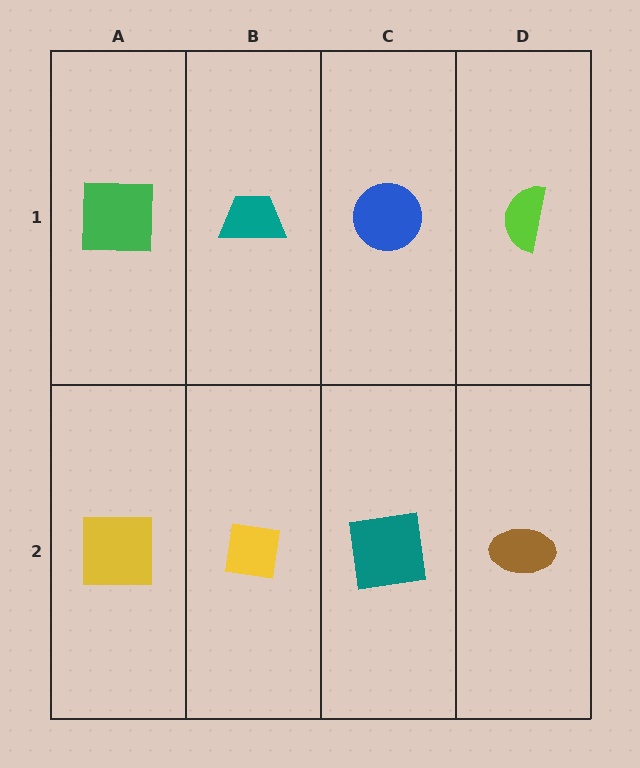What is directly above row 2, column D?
A lime semicircle.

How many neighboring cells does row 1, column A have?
2.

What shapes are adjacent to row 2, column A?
A green square (row 1, column A), a yellow square (row 2, column B).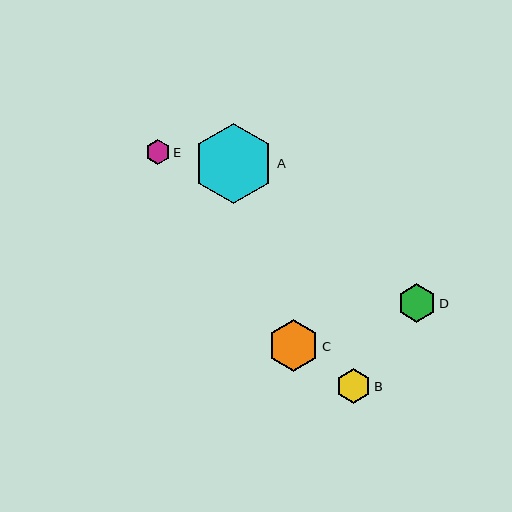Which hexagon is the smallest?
Hexagon E is the smallest with a size of approximately 25 pixels.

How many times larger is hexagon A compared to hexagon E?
Hexagon A is approximately 3.2 times the size of hexagon E.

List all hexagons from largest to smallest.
From largest to smallest: A, C, D, B, E.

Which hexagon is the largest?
Hexagon A is the largest with a size of approximately 80 pixels.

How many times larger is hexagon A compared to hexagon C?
Hexagon A is approximately 1.6 times the size of hexagon C.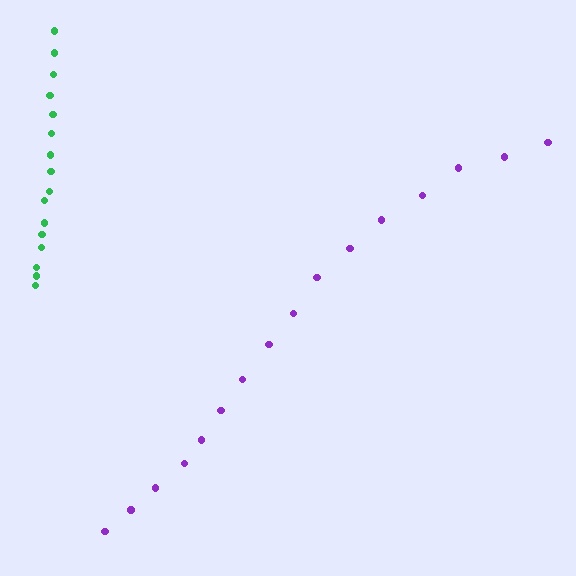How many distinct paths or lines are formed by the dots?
There are 2 distinct paths.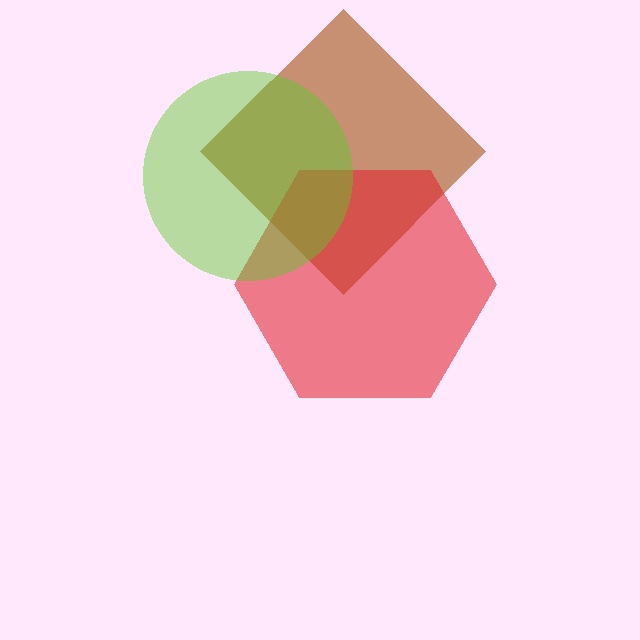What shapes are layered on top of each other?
The layered shapes are: a brown diamond, a red hexagon, a lime circle.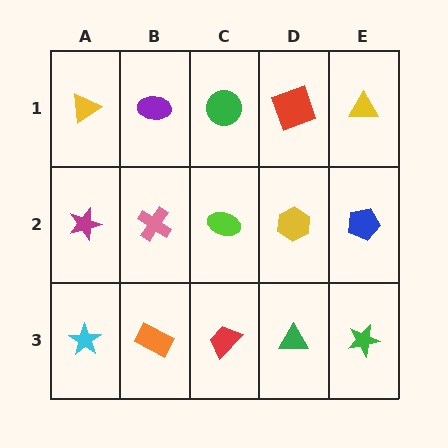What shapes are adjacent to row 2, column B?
A purple ellipse (row 1, column B), an orange rectangle (row 3, column B), a magenta star (row 2, column A), a lime ellipse (row 2, column C).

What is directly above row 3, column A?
A magenta star.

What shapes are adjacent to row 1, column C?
A lime ellipse (row 2, column C), a purple ellipse (row 1, column B), a red square (row 1, column D).